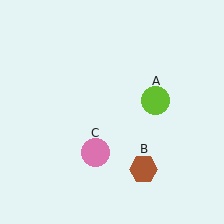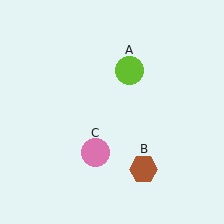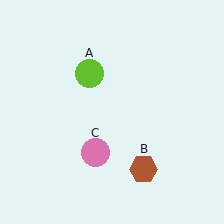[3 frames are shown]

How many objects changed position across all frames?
1 object changed position: lime circle (object A).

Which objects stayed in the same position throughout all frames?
Brown hexagon (object B) and pink circle (object C) remained stationary.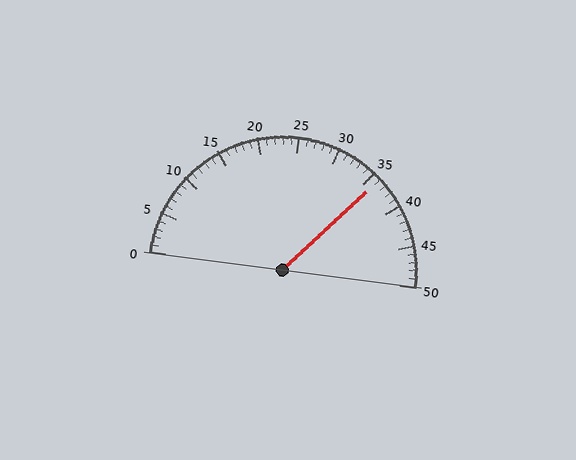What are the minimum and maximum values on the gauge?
The gauge ranges from 0 to 50.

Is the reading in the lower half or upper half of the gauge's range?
The reading is in the upper half of the range (0 to 50).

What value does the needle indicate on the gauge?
The needle indicates approximately 36.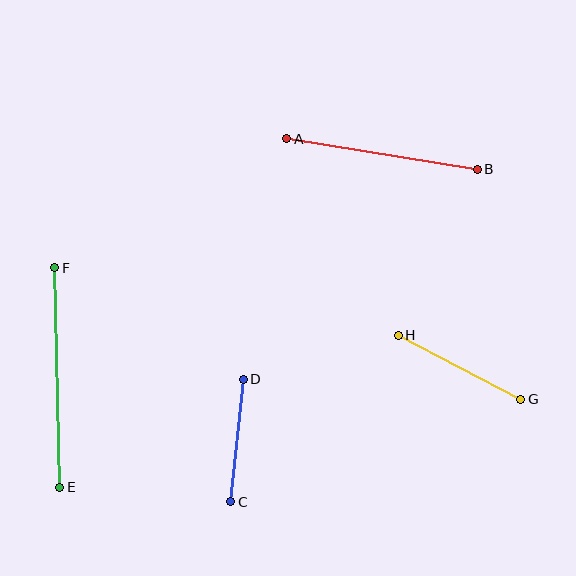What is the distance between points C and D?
The distance is approximately 123 pixels.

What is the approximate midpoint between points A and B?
The midpoint is at approximately (382, 154) pixels.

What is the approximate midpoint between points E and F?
The midpoint is at approximately (57, 378) pixels.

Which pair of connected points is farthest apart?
Points E and F are farthest apart.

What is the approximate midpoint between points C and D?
The midpoint is at approximately (237, 440) pixels.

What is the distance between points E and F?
The distance is approximately 220 pixels.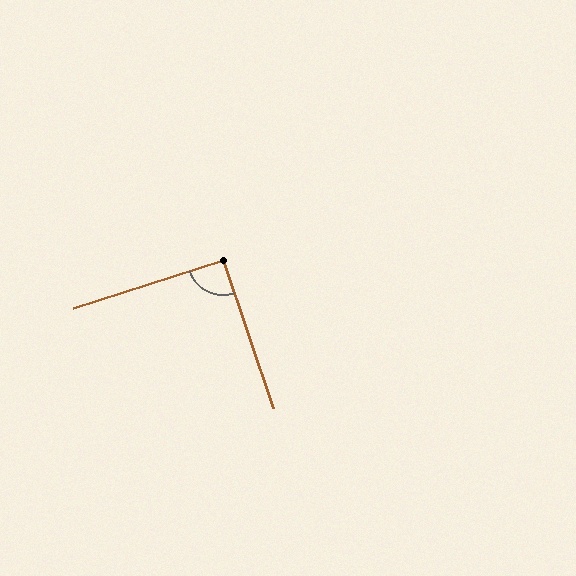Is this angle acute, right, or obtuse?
It is approximately a right angle.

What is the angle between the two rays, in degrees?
Approximately 91 degrees.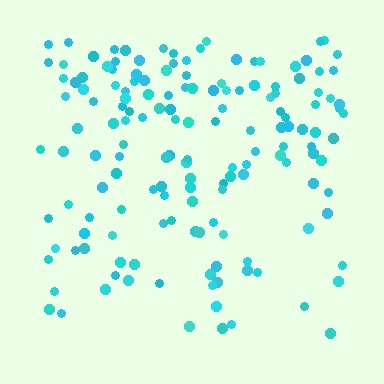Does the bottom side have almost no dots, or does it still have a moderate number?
Still a moderate number, just noticeably fewer than the top.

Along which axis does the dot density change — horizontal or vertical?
Vertical.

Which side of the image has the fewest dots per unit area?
The bottom.